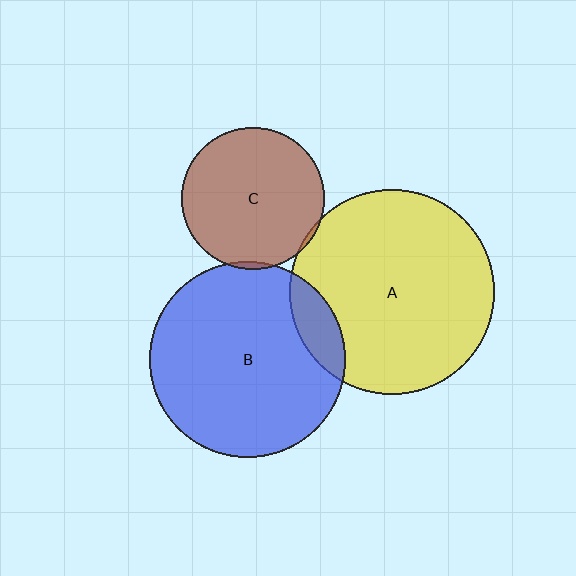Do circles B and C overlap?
Yes.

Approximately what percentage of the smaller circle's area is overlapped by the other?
Approximately 5%.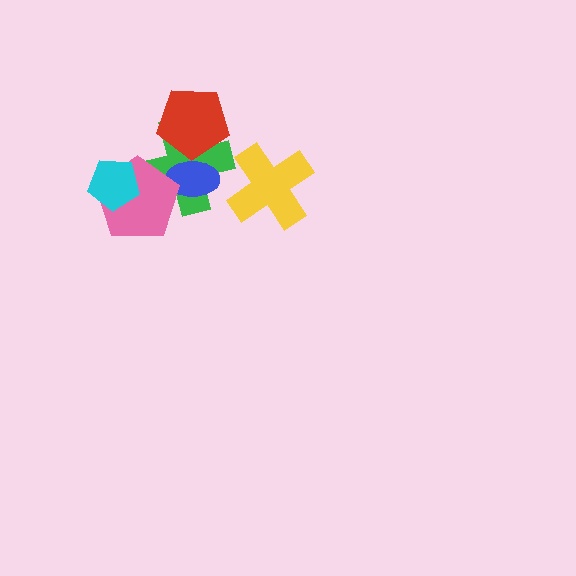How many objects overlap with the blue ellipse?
3 objects overlap with the blue ellipse.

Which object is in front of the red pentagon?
The blue ellipse is in front of the red pentagon.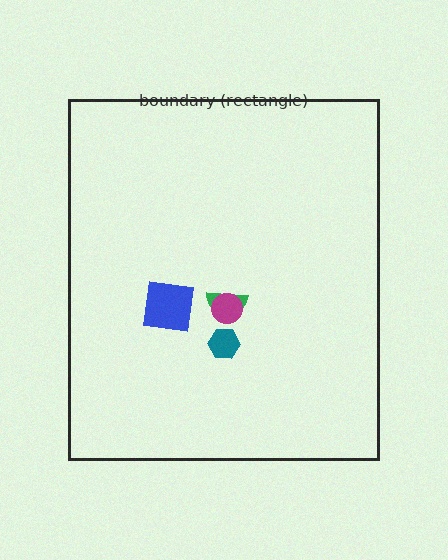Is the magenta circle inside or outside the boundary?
Inside.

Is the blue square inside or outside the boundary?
Inside.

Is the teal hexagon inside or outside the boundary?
Inside.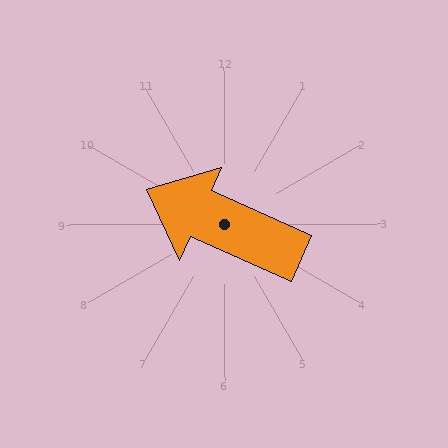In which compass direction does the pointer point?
Northwest.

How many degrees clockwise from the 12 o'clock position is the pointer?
Approximately 294 degrees.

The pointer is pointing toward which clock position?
Roughly 10 o'clock.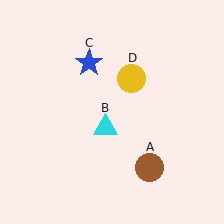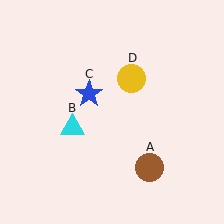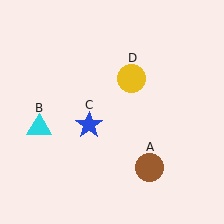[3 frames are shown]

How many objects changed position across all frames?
2 objects changed position: cyan triangle (object B), blue star (object C).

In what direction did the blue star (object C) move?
The blue star (object C) moved down.